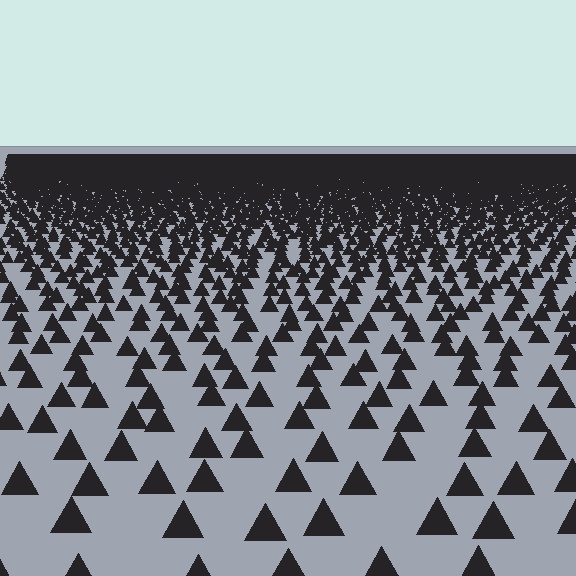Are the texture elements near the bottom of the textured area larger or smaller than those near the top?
Larger. Near the bottom, elements are closer to the viewer and appear at a bigger on-screen size.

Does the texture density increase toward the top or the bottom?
Density increases toward the top.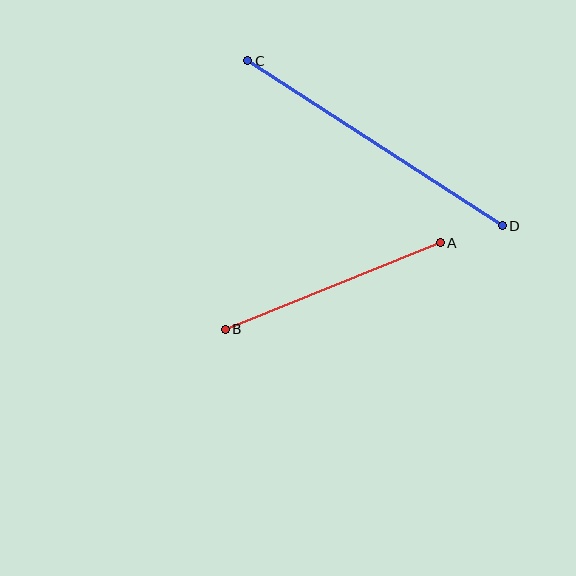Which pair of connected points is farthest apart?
Points C and D are farthest apart.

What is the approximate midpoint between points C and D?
The midpoint is at approximately (375, 143) pixels.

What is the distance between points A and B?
The distance is approximately 232 pixels.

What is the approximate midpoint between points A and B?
The midpoint is at approximately (333, 286) pixels.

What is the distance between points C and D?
The distance is approximately 303 pixels.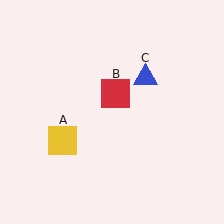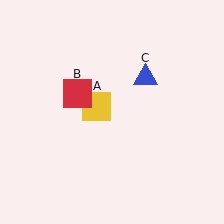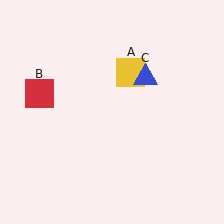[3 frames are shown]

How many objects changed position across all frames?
2 objects changed position: yellow square (object A), red square (object B).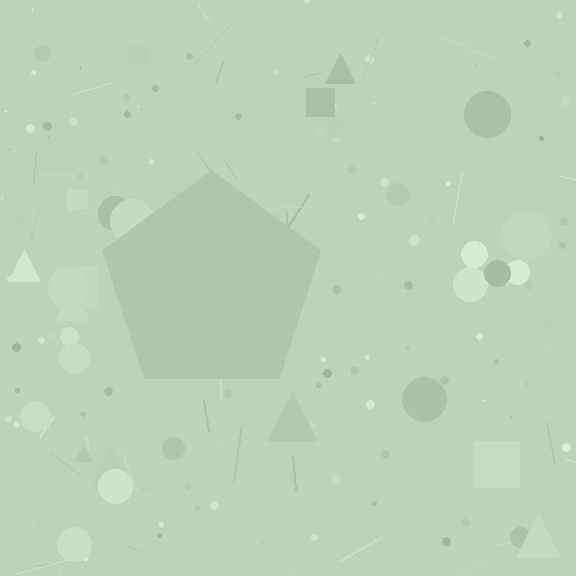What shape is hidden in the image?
A pentagon is hidden in the image.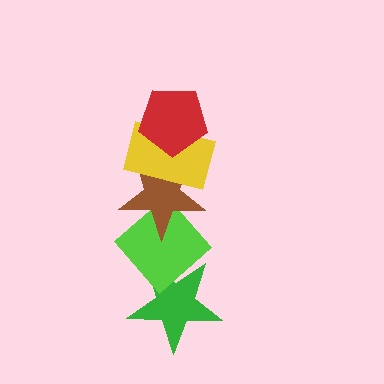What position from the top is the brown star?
The brown star is 3rd from the top.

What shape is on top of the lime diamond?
The brown star is on top of the lime diamond.